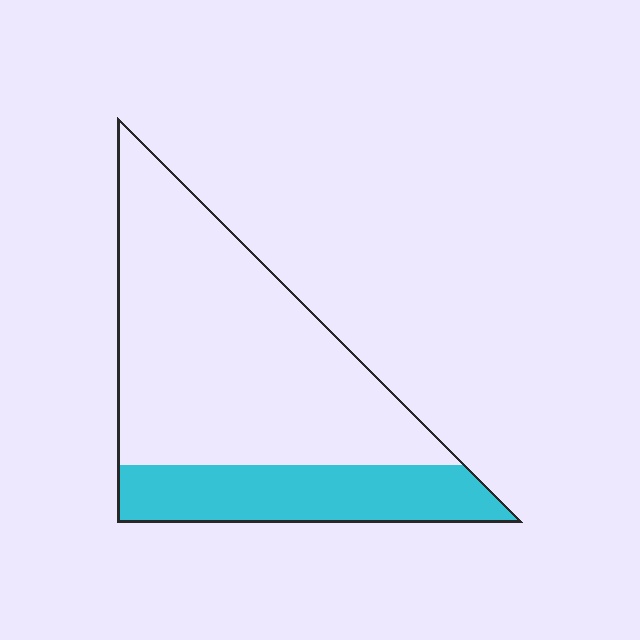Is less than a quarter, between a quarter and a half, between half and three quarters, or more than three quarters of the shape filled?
Between a quarter and a half.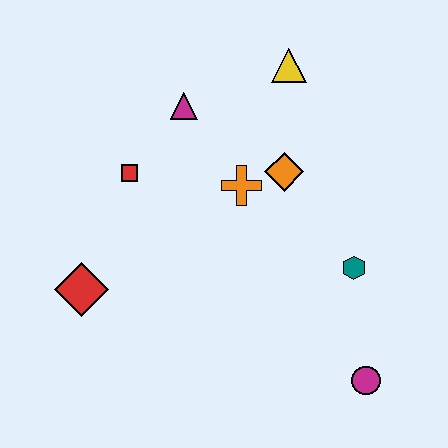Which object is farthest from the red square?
The magenta circle is farthest from the red square.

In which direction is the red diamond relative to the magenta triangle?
The red diamond is below the magenta triangle.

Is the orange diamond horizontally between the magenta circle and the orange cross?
Yes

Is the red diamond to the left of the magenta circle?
Yes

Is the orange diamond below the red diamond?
No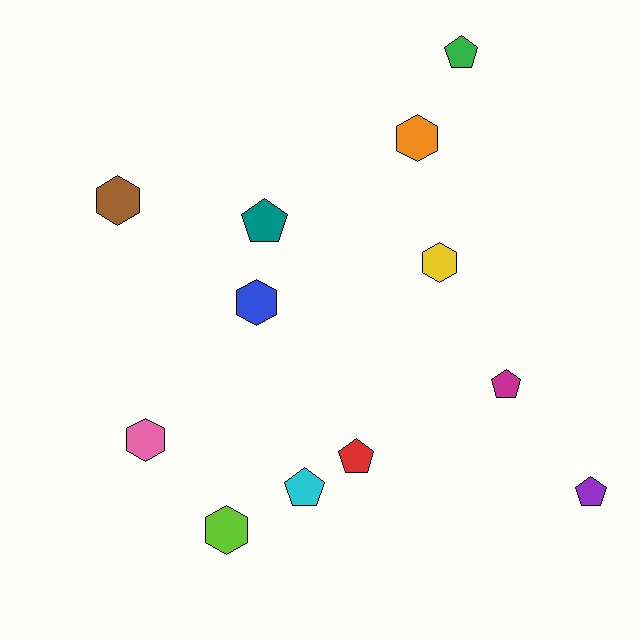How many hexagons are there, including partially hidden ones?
There are 6 hexagons.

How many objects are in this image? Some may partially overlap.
There are 12 objects.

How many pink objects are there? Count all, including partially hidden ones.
There is 1 pink object.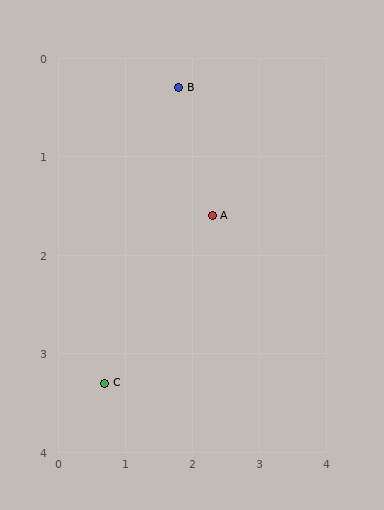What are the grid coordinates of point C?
Point C is at approximately (0.7, 3.3).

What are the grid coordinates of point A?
Point A is at approximately (2.3, 1.6).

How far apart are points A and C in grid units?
Points A and C are about 2.3 grid units apart.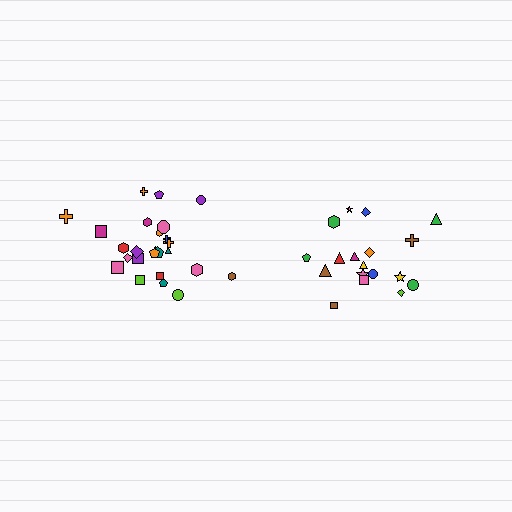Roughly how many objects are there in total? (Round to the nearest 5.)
Roughly 45 objects in total.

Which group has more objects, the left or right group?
The left group.